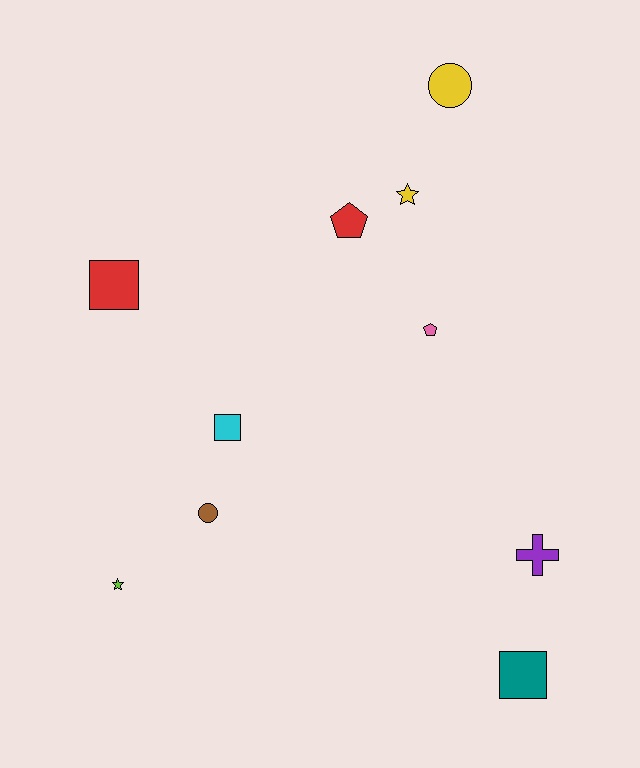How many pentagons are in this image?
There are 2 pentagons.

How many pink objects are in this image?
There is 1 pink object.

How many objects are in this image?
There are 10 objects.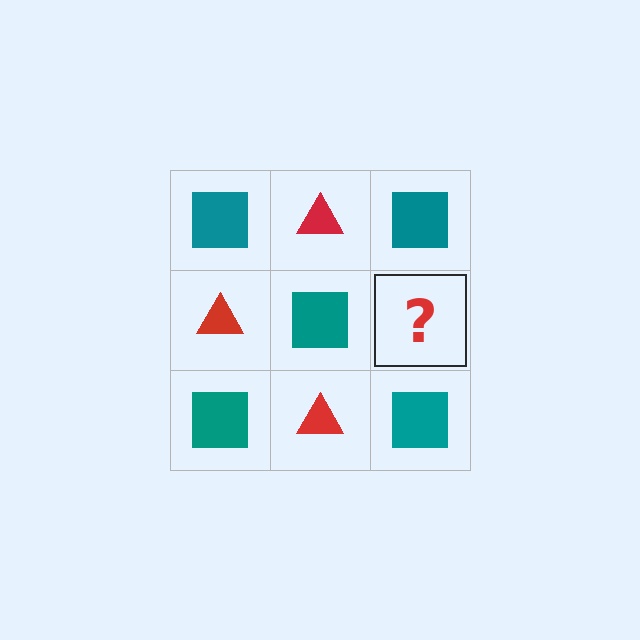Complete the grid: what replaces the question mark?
The question mark should be replaced with a red triangle.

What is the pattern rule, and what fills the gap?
The rule is that it alternates teal square and red triangle in a checkerboard pattern. The gap should be filled with a red triangle.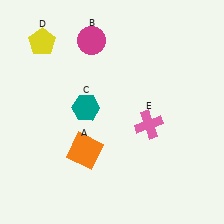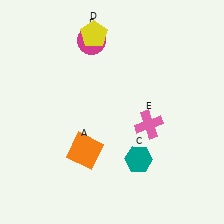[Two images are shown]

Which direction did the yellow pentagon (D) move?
The yellow pentagon (D) moved right.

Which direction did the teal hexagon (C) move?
The teal hexagon (C) moved right.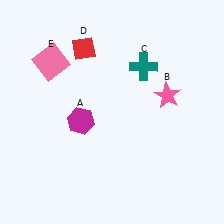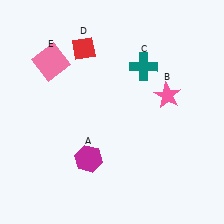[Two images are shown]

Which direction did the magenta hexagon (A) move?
The magenta hexagon (A) moved down.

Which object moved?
The magenta hexagon (A) moved down.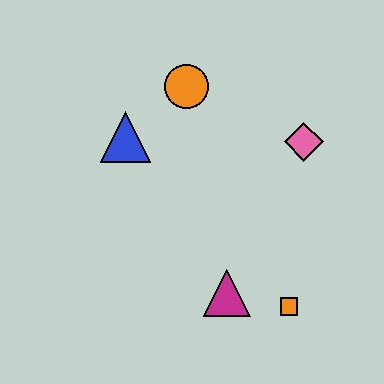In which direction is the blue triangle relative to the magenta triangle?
The blue triangle is above the magenta triangle.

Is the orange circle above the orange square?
Yes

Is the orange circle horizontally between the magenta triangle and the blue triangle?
Yes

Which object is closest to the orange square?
The magenta triangle is closest to the orange square.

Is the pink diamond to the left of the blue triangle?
No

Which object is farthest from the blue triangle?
The orange square is farthest from the blue triangle.